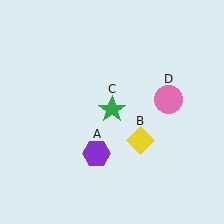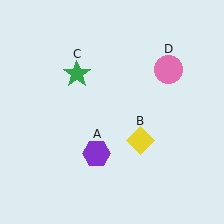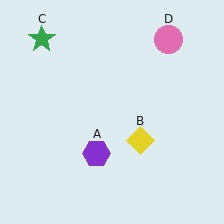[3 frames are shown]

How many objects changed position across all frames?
2 objects changed position: green star (object C), pink circle (object D).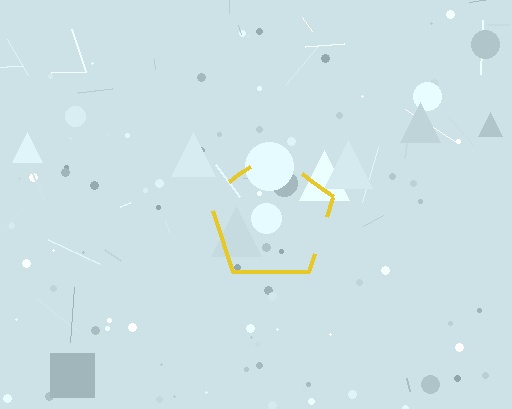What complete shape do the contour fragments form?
The contour fragments form a pentagon.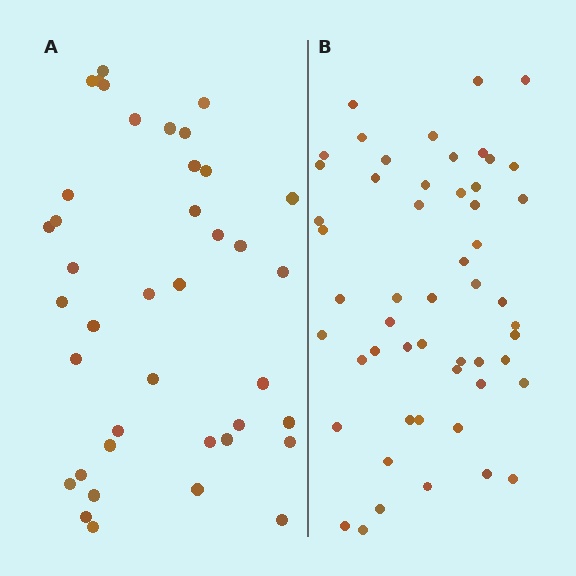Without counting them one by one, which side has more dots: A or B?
Region B (the right region) has more dots.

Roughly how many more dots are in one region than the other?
Region B has approximately 15 more dots than region A.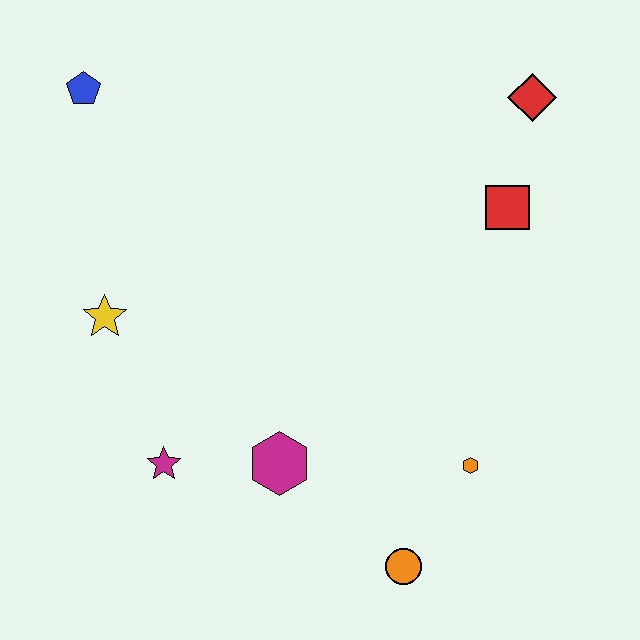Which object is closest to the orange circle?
The orange hexagon is closest to the orange circle.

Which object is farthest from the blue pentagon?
The orange circle is farthest from the blue pentagon.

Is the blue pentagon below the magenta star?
No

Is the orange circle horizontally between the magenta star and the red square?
Yes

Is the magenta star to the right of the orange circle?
No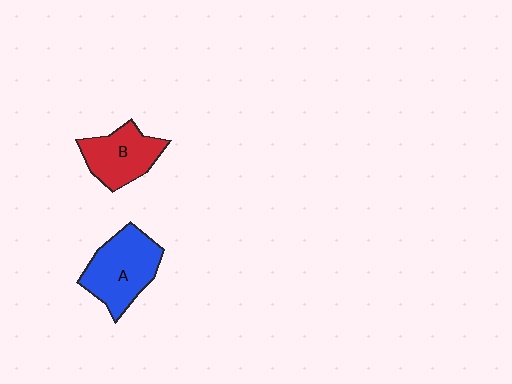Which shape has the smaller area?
Shape B (red).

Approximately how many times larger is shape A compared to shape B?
Approximately 1.3 times.